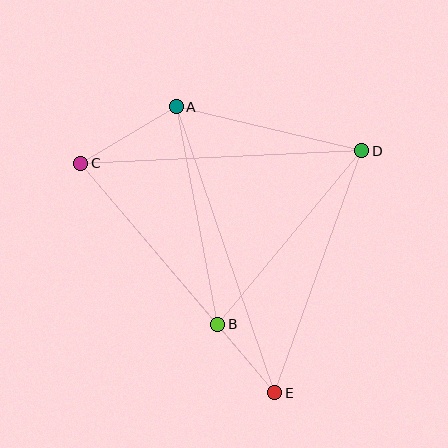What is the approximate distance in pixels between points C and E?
The distance between C and E is approximately 300 pixels.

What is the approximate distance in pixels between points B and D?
The distance between B and D is approximately 226 pixels.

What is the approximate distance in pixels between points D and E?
The distance between D and E is approximately 257 pixels.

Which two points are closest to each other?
Points B and E are closest to each other.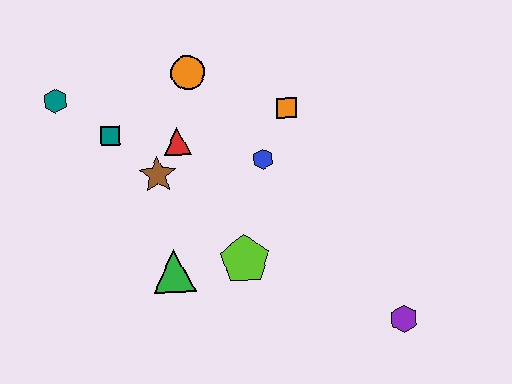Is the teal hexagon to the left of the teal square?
Yes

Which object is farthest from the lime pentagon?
The teal hexagon is farthest from the lime pentagon.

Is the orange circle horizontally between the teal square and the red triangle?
No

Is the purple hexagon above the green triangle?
No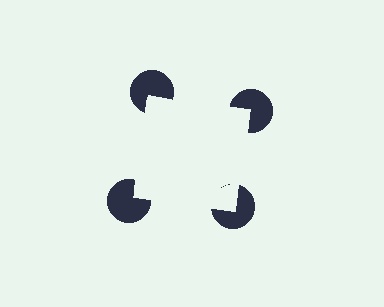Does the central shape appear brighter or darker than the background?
It typically appears slightly brighter than the background, even though no actual brightness change is drawn.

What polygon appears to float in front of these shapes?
An illusory square — its edges are inferred from the aligned wedge cuts in the pac-man discs, not physically drawn.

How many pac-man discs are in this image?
There are 4 — one at each vertex of the illusory square.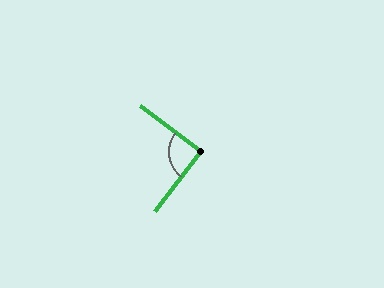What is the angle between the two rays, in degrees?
Approximately 90 degrees.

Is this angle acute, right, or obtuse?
It is approximately a right angle.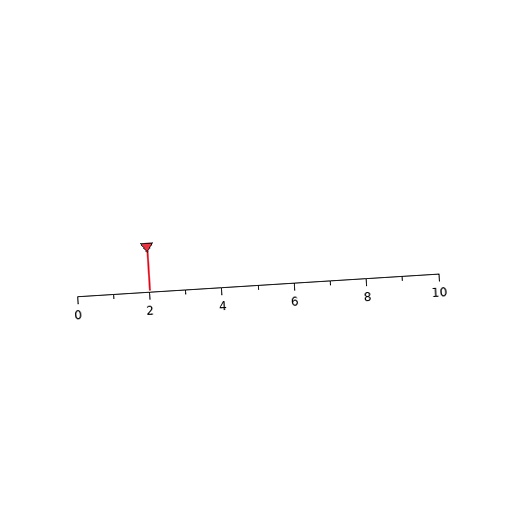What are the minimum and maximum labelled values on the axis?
The axis runs from 0 to 10.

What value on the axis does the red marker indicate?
The marker indicates approximately 2.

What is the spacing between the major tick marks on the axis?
The major ticks are spaced 2 apart.